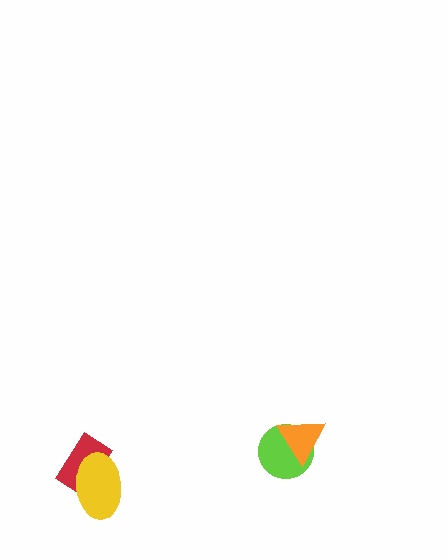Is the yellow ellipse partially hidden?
No, no other shape covers it.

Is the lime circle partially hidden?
Yes, it is partially covered by another shape.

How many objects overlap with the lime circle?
1 object overlaps with the lime circle.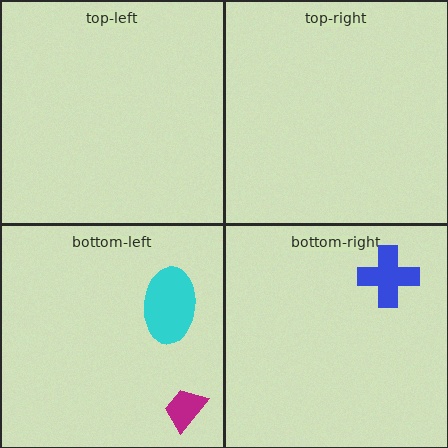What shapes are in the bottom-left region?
The cyan ellipse, the magenta trapezoid.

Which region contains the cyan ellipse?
The bottom-left region.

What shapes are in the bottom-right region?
The blue cross.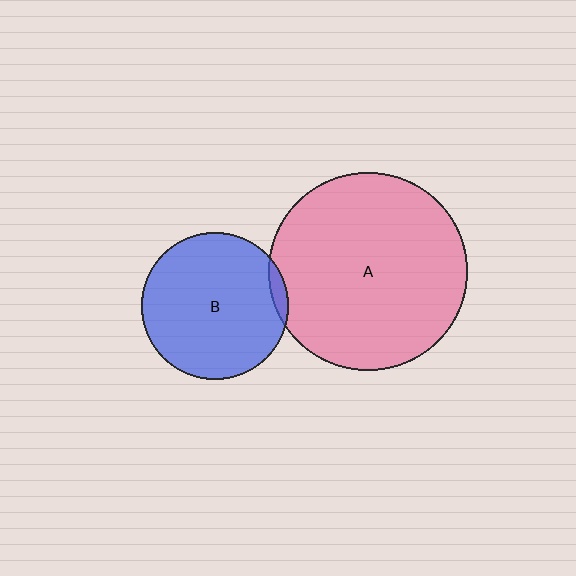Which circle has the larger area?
Circle A (pink).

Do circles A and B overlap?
Yes.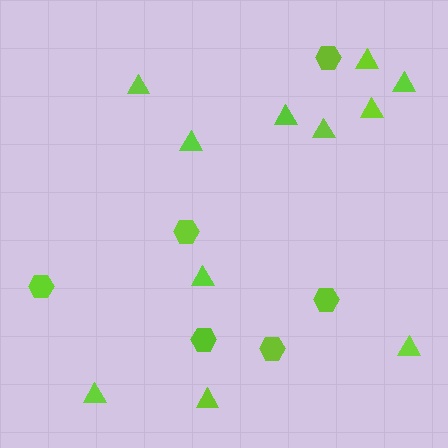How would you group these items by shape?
There are 2 groups: one group of hexagons (6) and one group of triangles (11).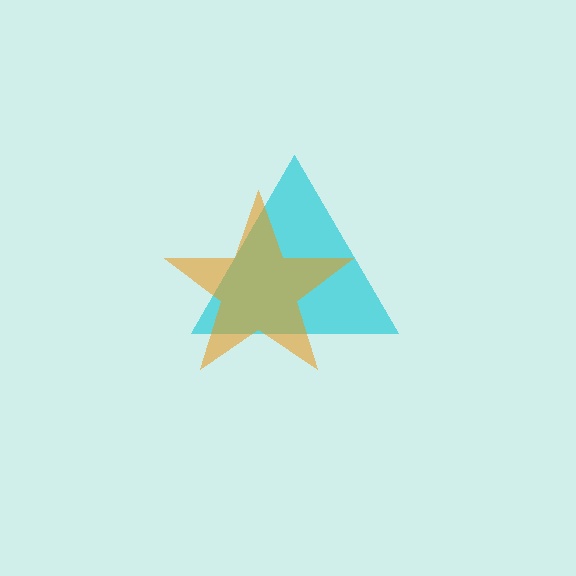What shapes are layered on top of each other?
The layered shapes are: a cyan triangle, an orange star.